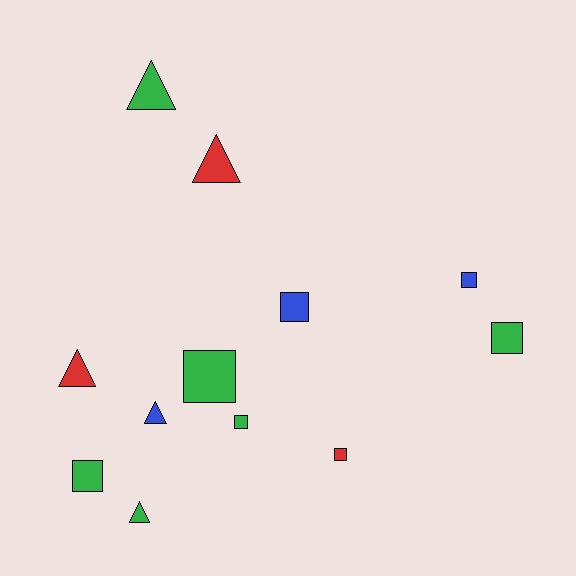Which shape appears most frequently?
Square, with 7 objects.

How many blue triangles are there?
There is 1 blue triangle.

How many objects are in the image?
There are 12 objects.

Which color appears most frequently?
Green, with 6 objects.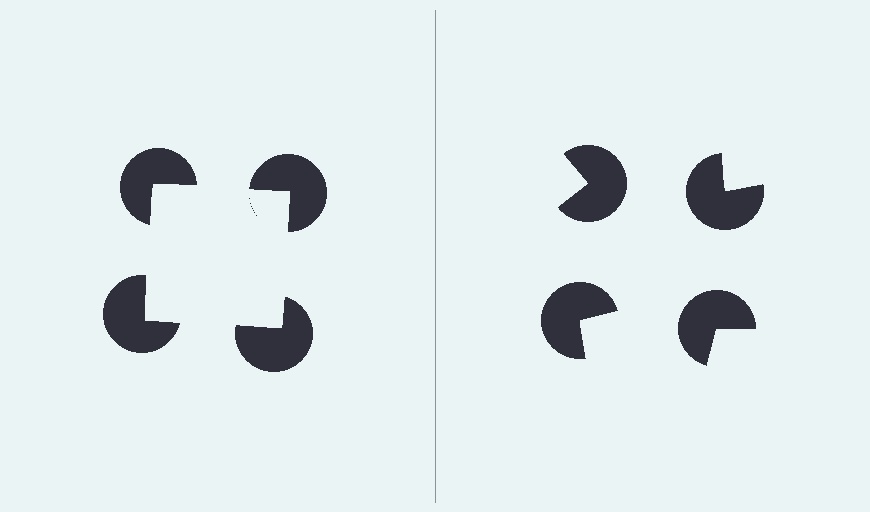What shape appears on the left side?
An illusory square.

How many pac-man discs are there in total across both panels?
8 — 4 on each side.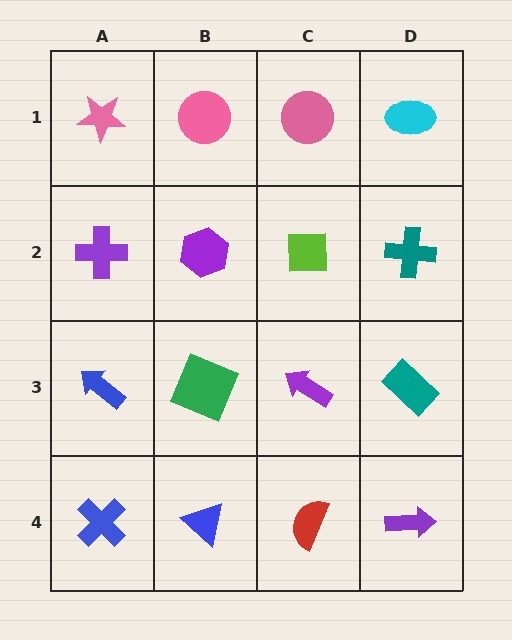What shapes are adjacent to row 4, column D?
A teal rectangle (row 3, column D), a red semicircle (row 4, column C).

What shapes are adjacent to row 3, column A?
A purple cross (row 2, column A), a blue cross (row 4, column A), a green square (row 3, column B).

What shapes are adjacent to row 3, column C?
A lime square (row 2, column C), a red semicircle (row 4, column C), a green square (row 3, column B), a teal rectangle (row 3, column D).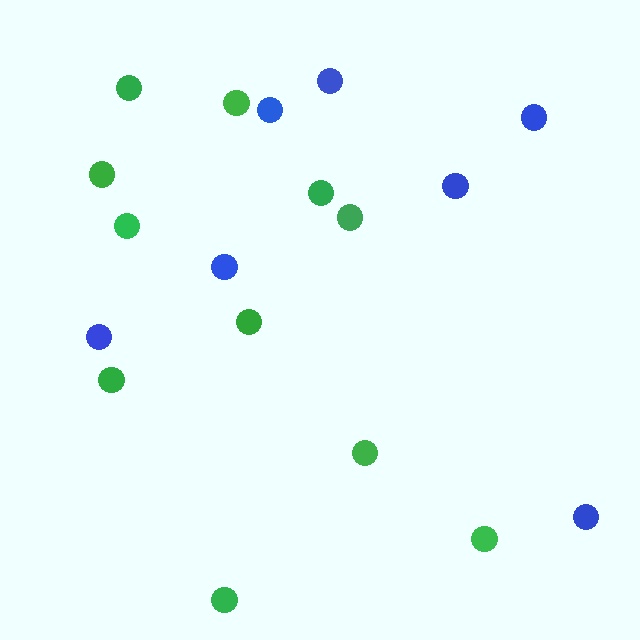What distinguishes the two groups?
There are 2 groups: one group of blue circles (7) and one group of green circles (11).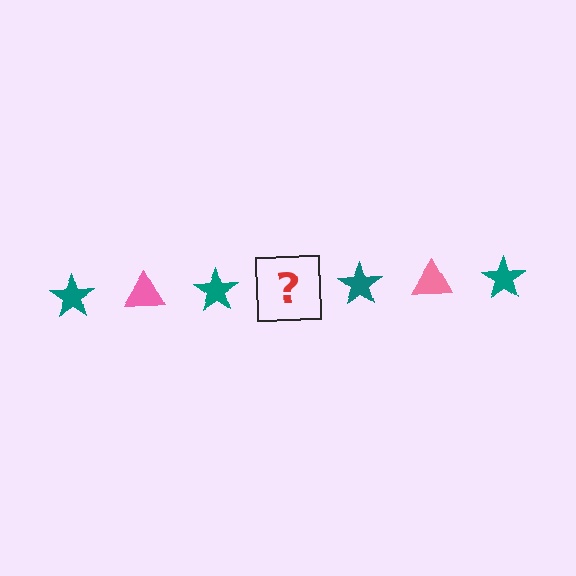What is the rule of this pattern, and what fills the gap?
The rule is that the pattern alternates between teal star and pink triangle. The gap should be filled with a pink triangle.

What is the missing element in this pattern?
The missing element is a pink triangle.